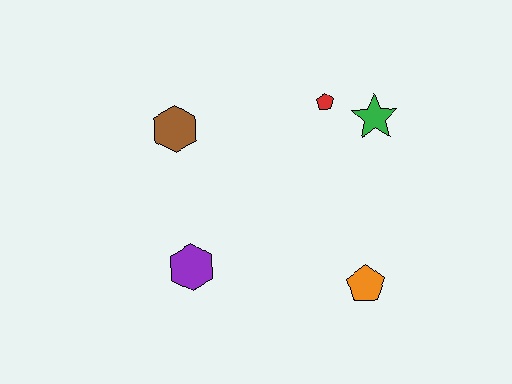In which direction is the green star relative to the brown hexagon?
The green star is to the right of the brown hexagon.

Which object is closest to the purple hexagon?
The brown hexagon is closest to the purple hexagon.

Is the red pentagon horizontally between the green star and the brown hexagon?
Yes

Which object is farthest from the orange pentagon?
The brown hexagon is farthest from the orange pentagon.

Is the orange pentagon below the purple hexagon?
Yes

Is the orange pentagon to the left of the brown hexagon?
No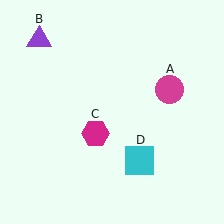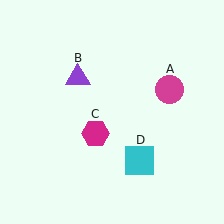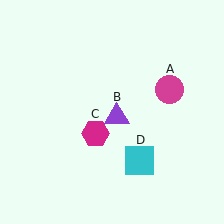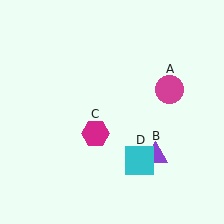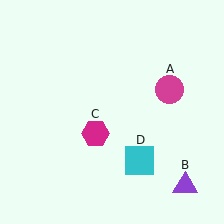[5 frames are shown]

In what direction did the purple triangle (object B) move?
The purple triangle (object B) moved down and to the right.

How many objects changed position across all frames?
1 object changed position: purple triangle (object B).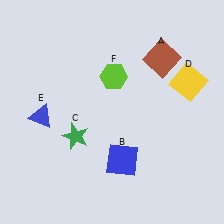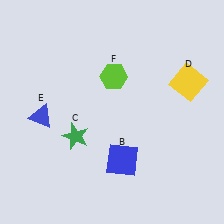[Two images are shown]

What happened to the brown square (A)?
The brown square (A) was removed in Image 2. It was in the top-right area of Image 1.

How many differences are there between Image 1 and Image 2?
There is 1 difference between the two images.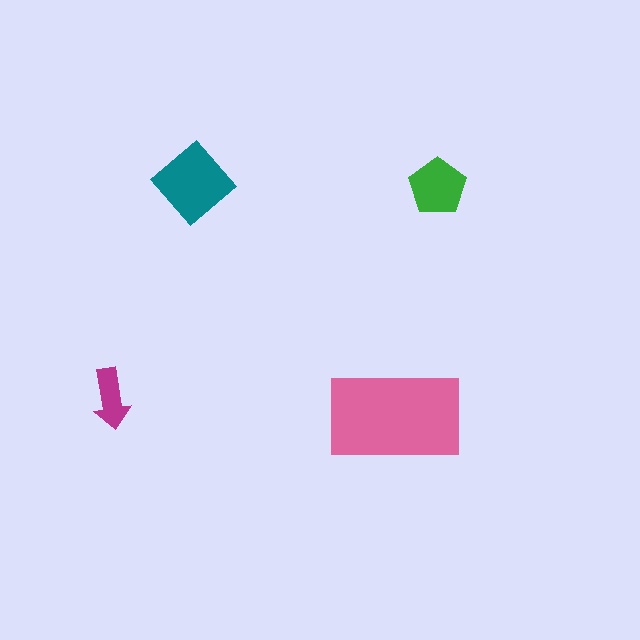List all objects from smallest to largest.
The magenta arrow, the green pentagon, the teal diamond, the pink rectangle.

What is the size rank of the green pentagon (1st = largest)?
3rd.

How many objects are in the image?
There are 4 objects in the image.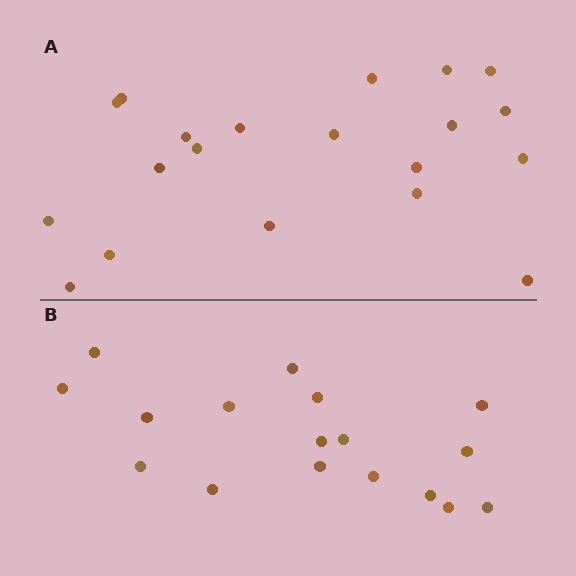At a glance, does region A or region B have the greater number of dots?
Region A (the top region) has more dots.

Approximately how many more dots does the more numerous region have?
Region A has just a few more — roughly 2 or 3 more dots than region B.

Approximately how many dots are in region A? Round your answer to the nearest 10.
About 20 dots.